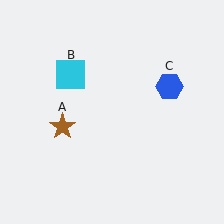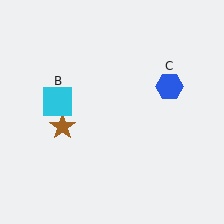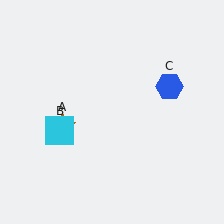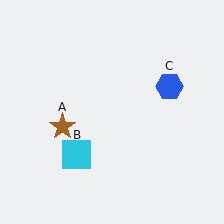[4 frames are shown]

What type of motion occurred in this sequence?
The cyan square (object B) rotated counterclockwise around the center of the scene.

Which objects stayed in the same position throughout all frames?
Brown star (object A) and blue hexagon (object C) remained stationary.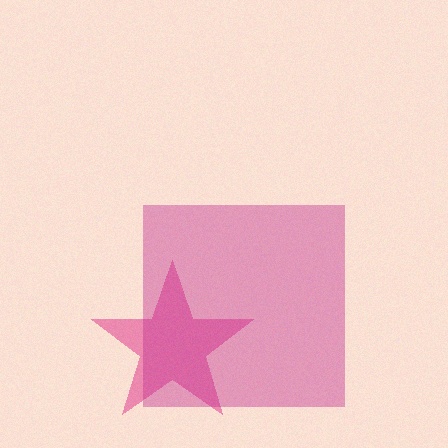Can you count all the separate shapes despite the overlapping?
Yes, there are 2 separate shapes.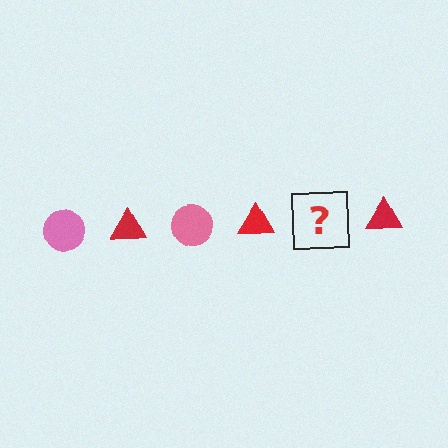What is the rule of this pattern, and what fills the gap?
The rule is that the pattern alternates between pink circle and red triangle. The gap should be filled with a pink circle.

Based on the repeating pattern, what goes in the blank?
The blank should be a pink circle.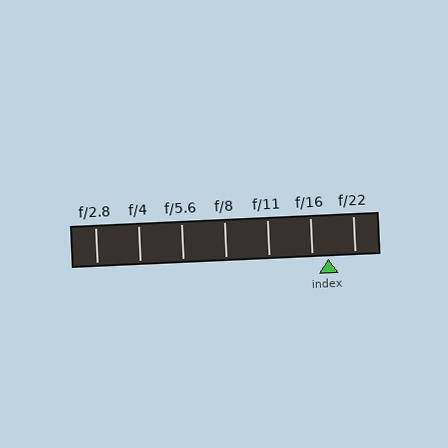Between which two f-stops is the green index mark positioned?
The index mark is between f/16 and f/22.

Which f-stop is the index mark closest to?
The index mark is closest to f/16.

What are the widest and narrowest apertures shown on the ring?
The widest aperture shown is f/2.8 and the narrowest is f/22.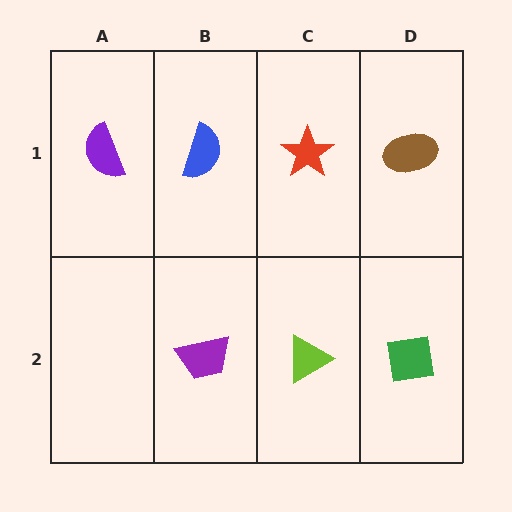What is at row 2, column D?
A green square.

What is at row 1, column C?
A red star.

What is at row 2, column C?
A lime triangle.